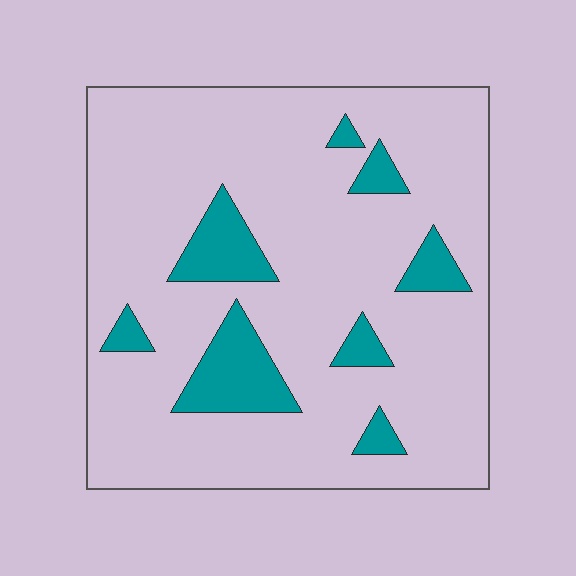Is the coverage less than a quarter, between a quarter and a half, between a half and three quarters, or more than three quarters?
Less than a quarter.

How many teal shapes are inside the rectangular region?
8.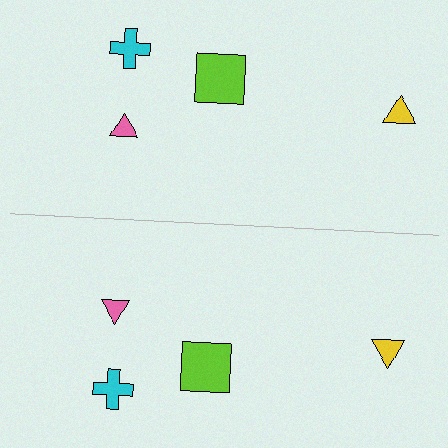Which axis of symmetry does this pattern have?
The pattern has a horizontal axis of symmetry running through the center of the image.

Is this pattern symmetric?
Yes, this pattern has bilateral (reflection) symmetry.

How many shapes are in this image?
There are 8 shapes in this image.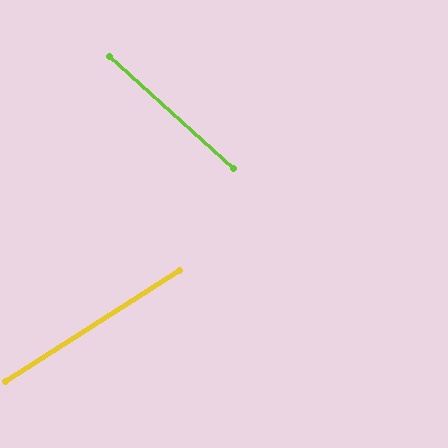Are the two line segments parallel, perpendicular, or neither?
Neither parallel nor perpendicular — they differ by about 75°.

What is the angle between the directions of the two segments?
Approximately 75 degrees.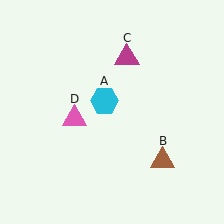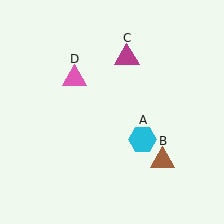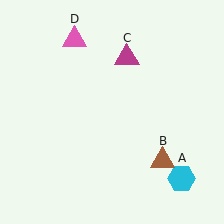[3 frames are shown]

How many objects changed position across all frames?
2 objects changed position: cyan hexagon (object A), pink triangle (object D).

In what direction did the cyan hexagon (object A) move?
The cyan hexagon (object A) moved down and to the right.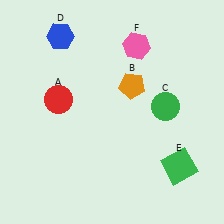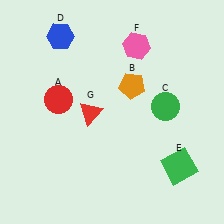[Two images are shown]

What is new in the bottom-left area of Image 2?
A red triangle (G) was added in the bottom-left area of Image 2.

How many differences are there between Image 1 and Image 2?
There is 1 difference between the two images.